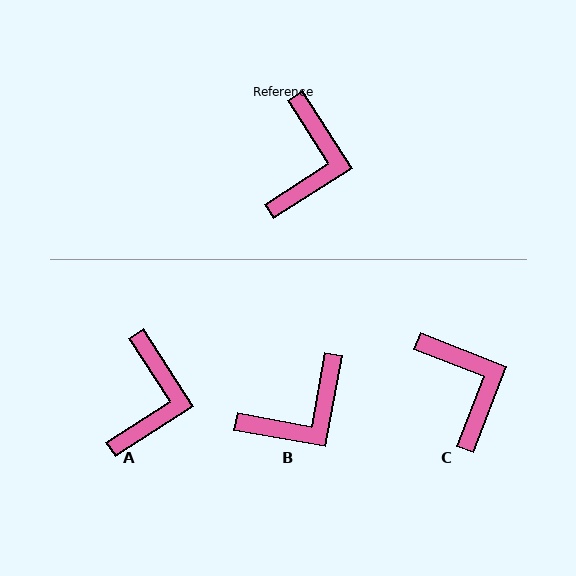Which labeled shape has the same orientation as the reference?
A.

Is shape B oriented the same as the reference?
No, it is off by about 43 degrees.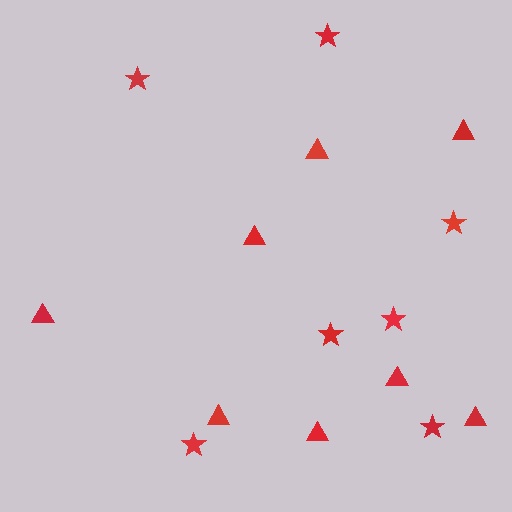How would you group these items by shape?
There are 2 groups: one group of triangles (8) and one group of stars (7).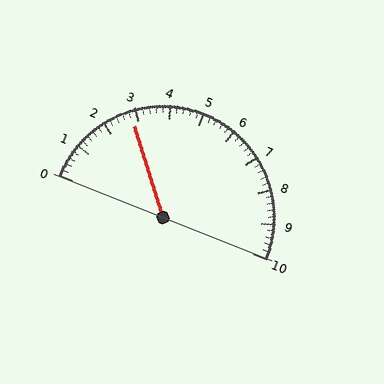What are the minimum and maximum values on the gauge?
The gauge ranges from 0 to 10.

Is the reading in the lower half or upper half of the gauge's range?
The reading is in the lower half of the range (0 to 10).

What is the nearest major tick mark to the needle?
The nearest major tick mark is 3.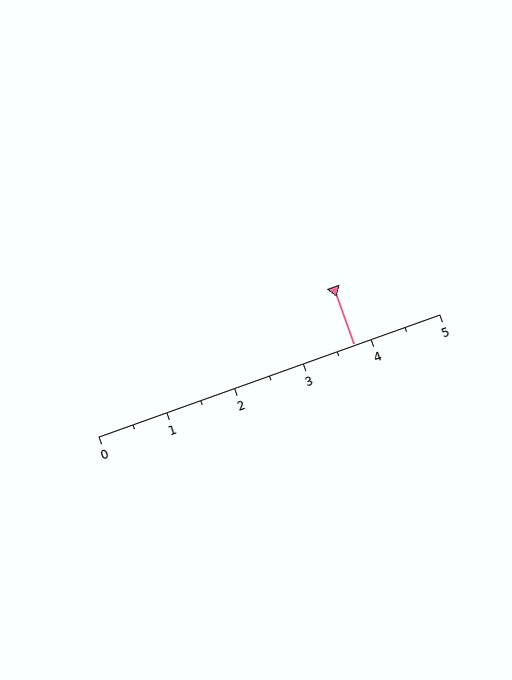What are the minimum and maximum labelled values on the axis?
The axis runs from 0 to 5.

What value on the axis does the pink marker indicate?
The marker indicates approximately 3.8.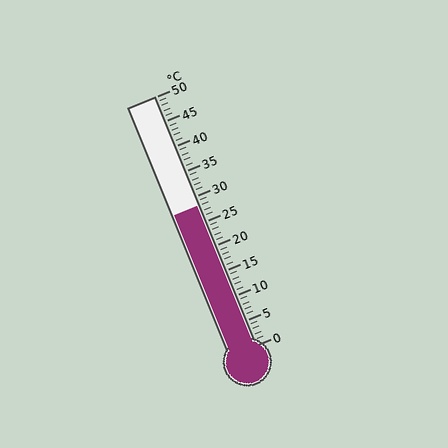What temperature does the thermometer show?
The thermometer shows approximately 28°C.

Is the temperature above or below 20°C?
The temperature is above 20°C.